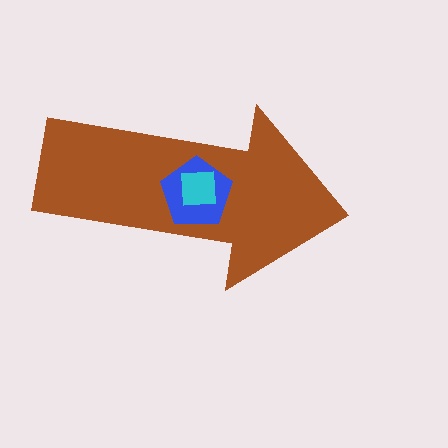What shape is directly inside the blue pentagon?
The cyan square.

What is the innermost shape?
The cyan square.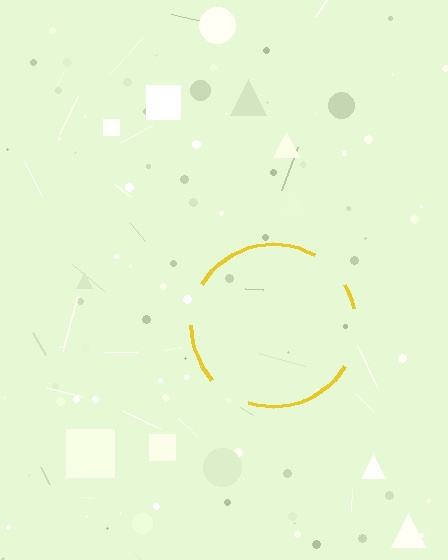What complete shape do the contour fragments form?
The contour fragments form a circle.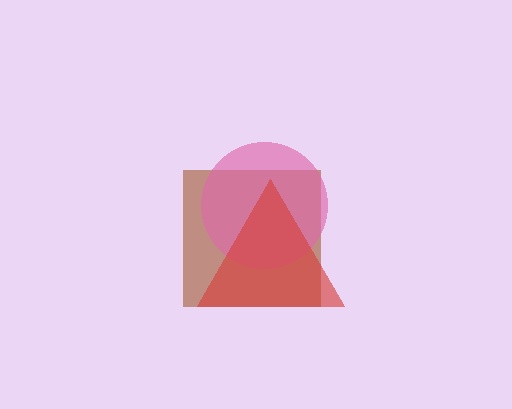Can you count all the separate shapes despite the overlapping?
Yes, there are 3 separate shapes.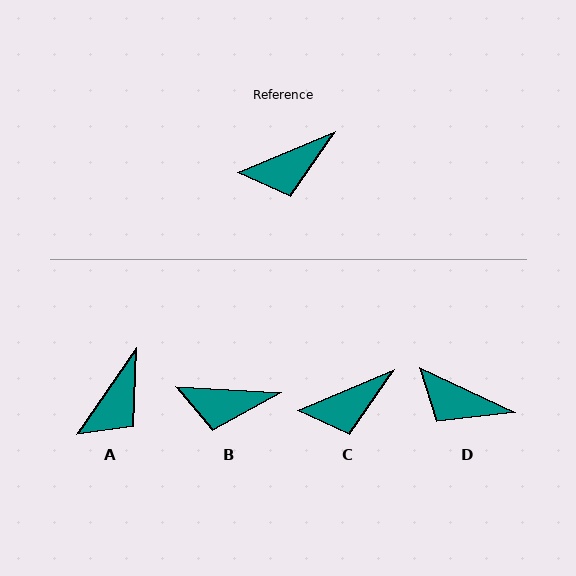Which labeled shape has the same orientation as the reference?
C.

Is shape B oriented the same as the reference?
No, it is off by about 27 degrees.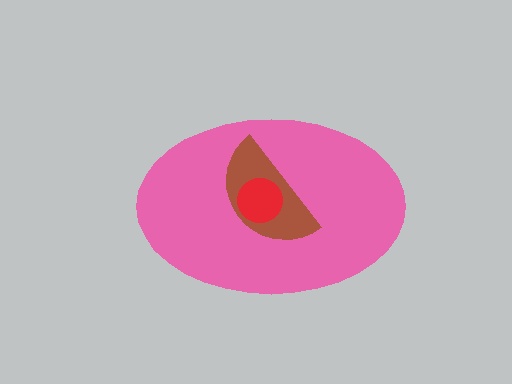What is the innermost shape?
The red circle.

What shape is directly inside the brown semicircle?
The red circle.